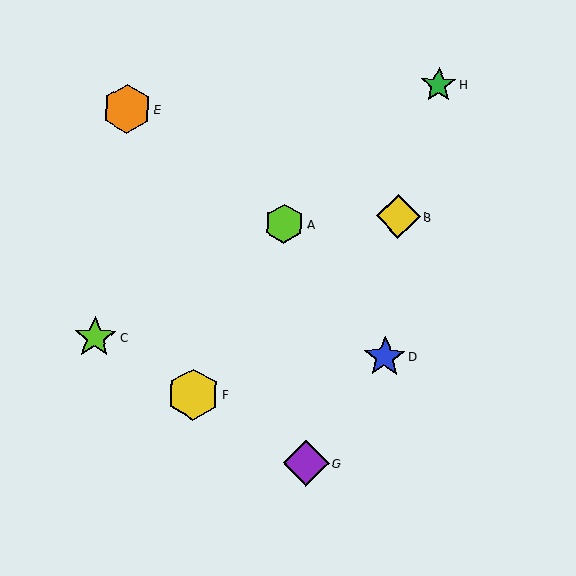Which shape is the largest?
The yellow hexagon (labeled F) is the largest.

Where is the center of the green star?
The center of the green star is at (439, 85).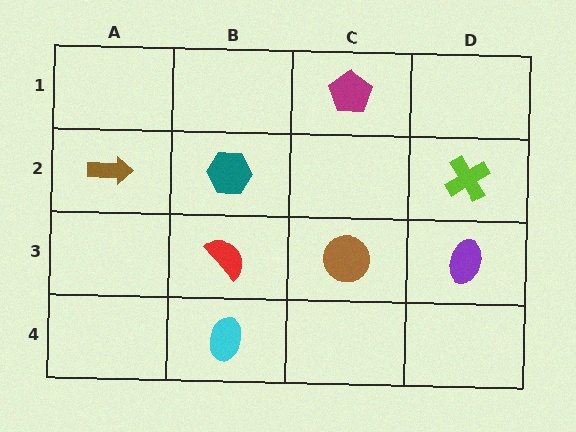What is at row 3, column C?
A brown circle.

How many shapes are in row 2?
3 shapes.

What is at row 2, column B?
A teal hexagon.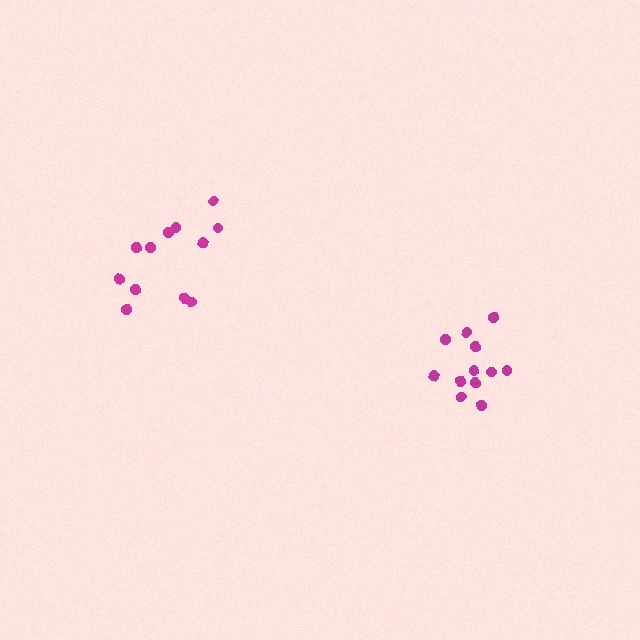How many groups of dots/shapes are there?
There are 2 groups.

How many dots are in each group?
Group 1: 12 dots, Group 2: 12 dots (24 total).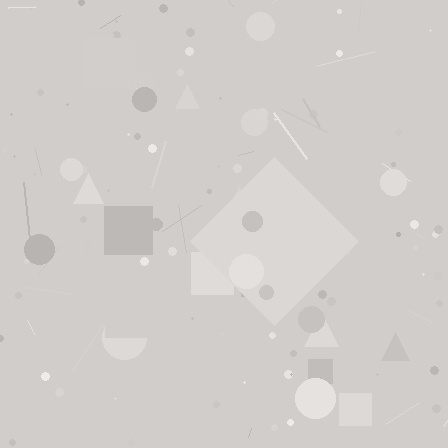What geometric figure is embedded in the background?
A diamond is embedded in the background.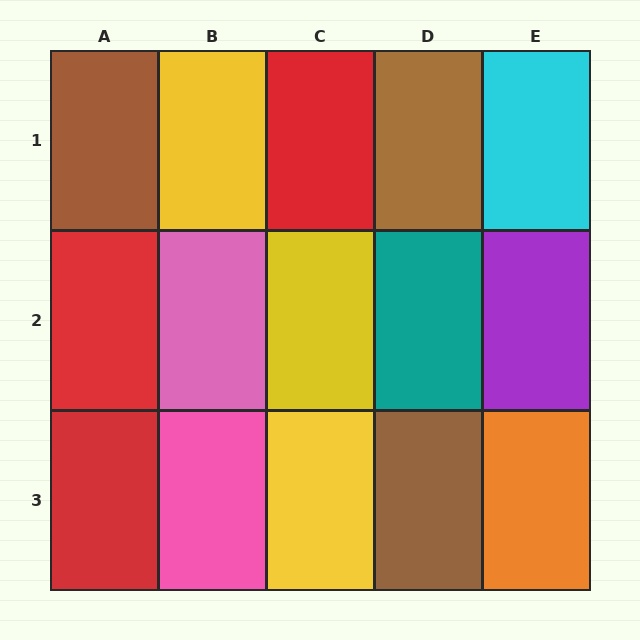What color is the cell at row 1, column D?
Brown.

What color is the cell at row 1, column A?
Brown.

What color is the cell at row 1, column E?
Cyan.